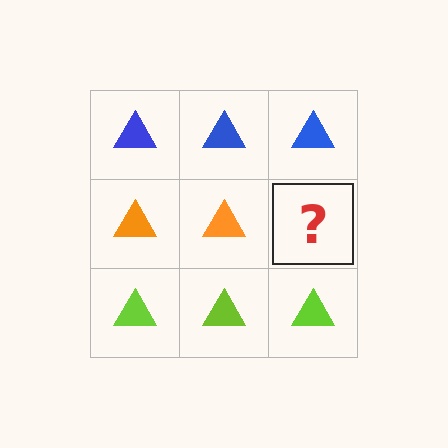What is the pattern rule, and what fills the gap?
The rule is that each row has a consistent color. The gap should be filled with an orange triangle.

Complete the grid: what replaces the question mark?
The question mark should be replaced with an orange triangle.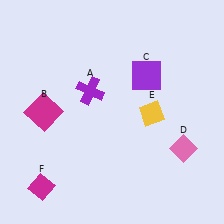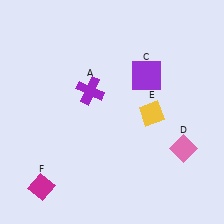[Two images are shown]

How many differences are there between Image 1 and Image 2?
There is 1 difference between the two images.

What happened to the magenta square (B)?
The magenta square (B) was removed in Image 2. It was in the top-left area of Image 1.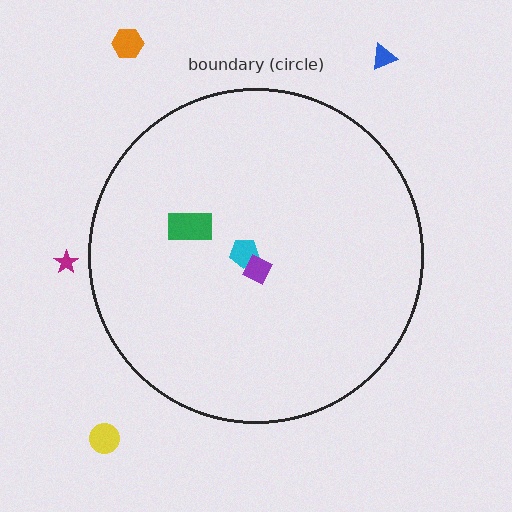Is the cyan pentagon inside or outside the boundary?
Inside.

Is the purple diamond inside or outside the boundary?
Inside.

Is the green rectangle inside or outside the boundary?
Inside.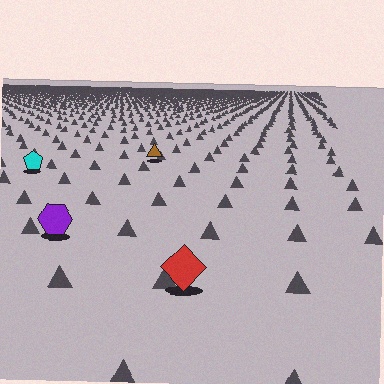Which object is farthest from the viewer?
The brown triangle is farthest from the viewer. It appears smaller and the ground texture around it is denser.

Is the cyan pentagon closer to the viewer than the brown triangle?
Yes. The cyan pentagon is closer — you can tell from the texture gradient: the ground texture is coarser near it.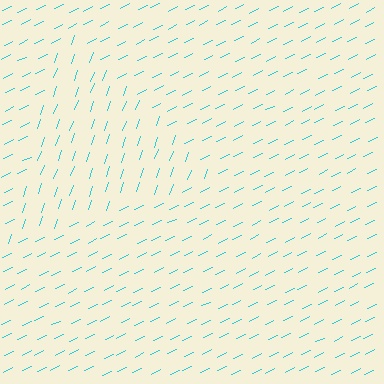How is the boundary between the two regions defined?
The boundary is defined purely by a change in line orientation (approximately 45 degrees difference). All lines are the same color and thickness.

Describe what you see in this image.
The image is filled with small cyan line segments. A triangle region in the image has lines oriented differently from the surrounding lines, creating a visible texture boundary.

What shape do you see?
I see a triangle.